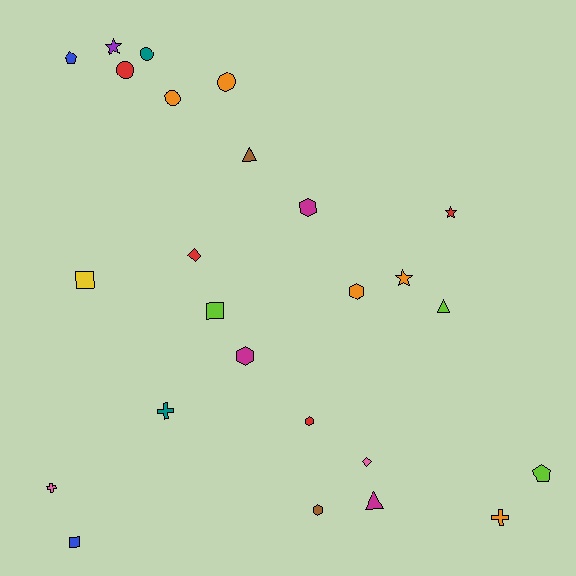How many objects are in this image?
There are 25 objects.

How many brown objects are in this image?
There are 2 brown objects.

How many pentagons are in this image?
There are 2 pentagons.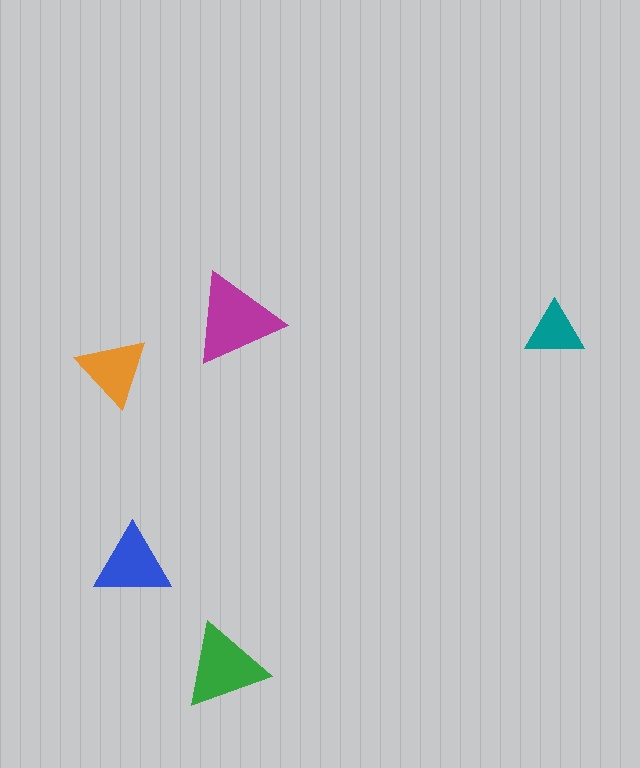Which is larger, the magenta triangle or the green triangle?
The magenta one.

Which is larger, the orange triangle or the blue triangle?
The blue one.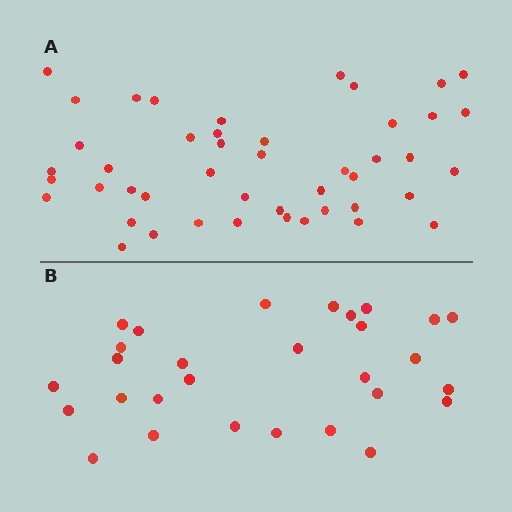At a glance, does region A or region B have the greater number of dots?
Region A (the top region) has more dots.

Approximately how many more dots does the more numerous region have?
Region A has approximately 15 more dots than region B.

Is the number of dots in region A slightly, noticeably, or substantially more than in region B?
Region A has substantially more. The ratio is roughly 1.6 to 1.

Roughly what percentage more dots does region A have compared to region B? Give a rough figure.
About 60% more.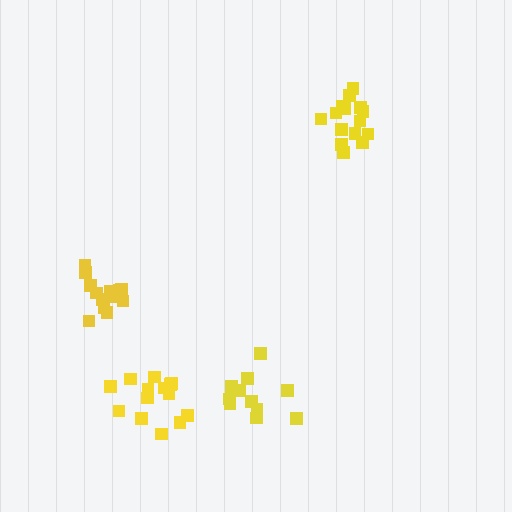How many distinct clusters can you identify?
There are 4 distinct clusters.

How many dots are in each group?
Group 1: 14 dots, Group 2: 15 dots, Group 3: 11 dots, Group 4: 13 dots (53 total).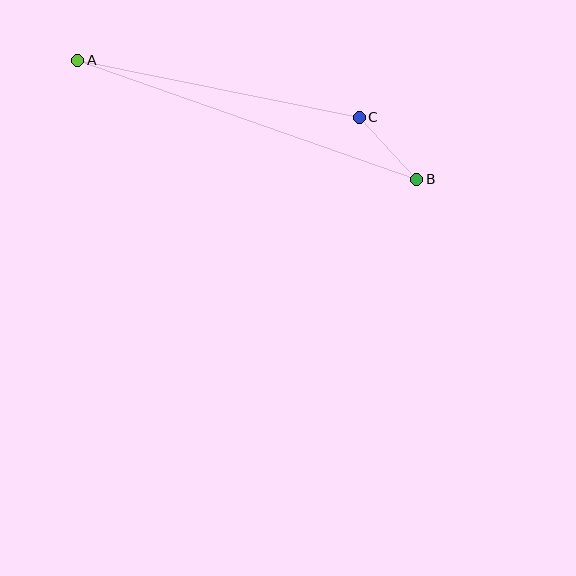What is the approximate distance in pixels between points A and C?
The distance between A and C is approximately 287 pixels.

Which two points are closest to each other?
Points B and C are closest to each other.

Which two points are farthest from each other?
Points A and B are farthest from each other.